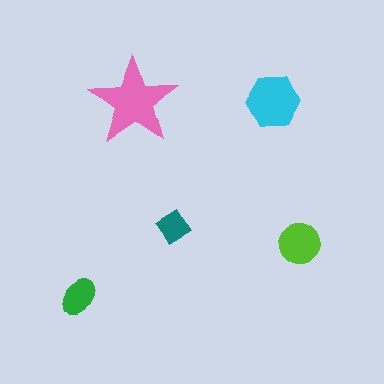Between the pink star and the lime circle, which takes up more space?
The pink star.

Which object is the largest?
The pink star.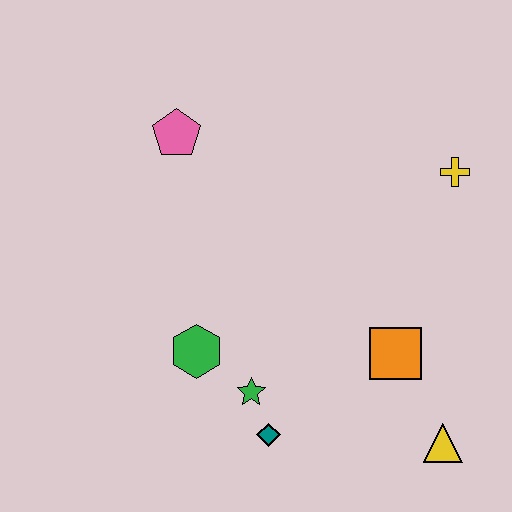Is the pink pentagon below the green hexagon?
No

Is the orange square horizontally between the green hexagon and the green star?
No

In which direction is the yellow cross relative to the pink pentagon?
The yellow cross is to the right of the pink pentagon.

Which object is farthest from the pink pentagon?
The yellow triangle is farthest from the pink pentagon.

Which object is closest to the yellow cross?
The orange square is closest to the yellow cross.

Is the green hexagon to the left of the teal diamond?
Yes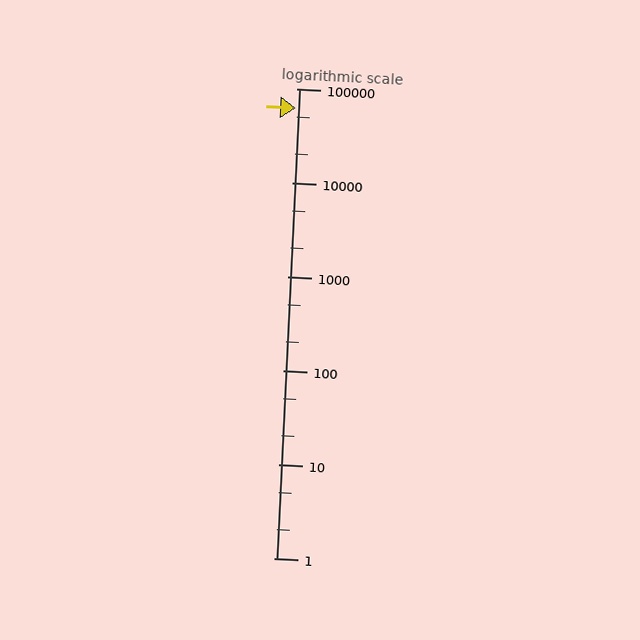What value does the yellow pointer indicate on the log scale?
The pointer indicates approximately 62000.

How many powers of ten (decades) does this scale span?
The scale spans 5 decades, from 1 to 100000.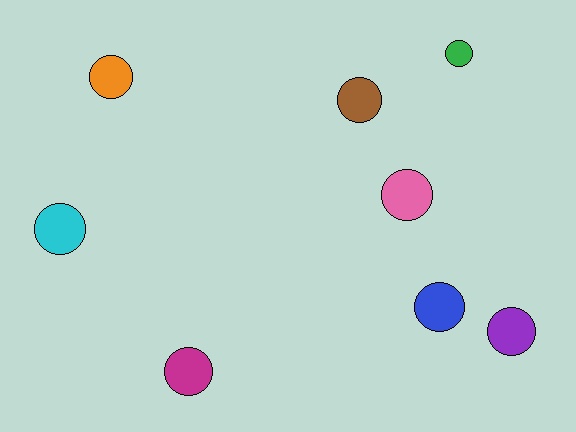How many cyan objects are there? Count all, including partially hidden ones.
There is 1 cyan object.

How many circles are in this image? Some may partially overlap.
There are 8 circles.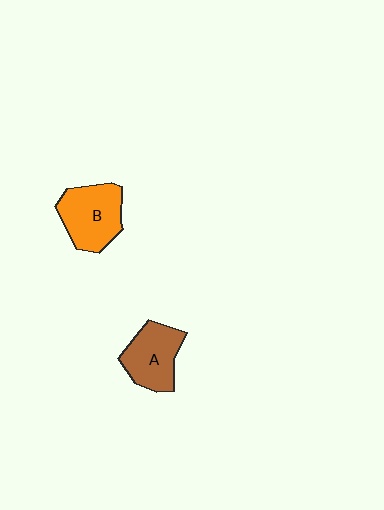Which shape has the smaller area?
Shape A (brown).